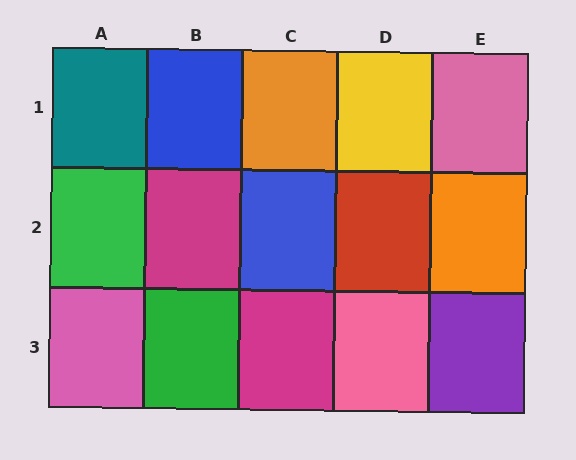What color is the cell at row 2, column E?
Orange.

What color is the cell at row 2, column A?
Green.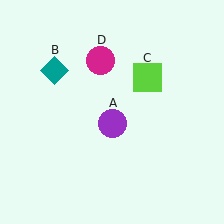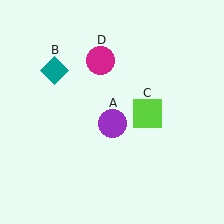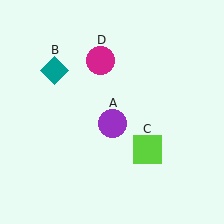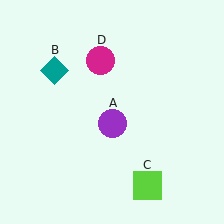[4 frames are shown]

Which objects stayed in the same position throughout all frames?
Purple circle (object A) and teal diamond (object B) and magenta circle (object D) remained stationary.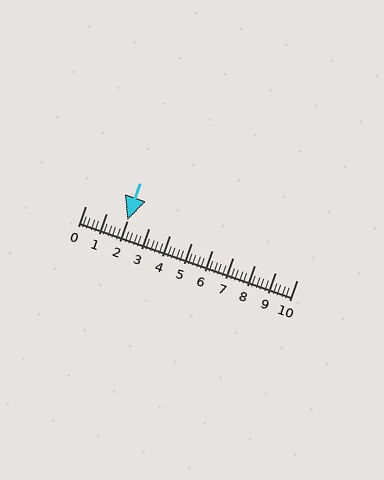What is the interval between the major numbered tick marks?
The major tick marks are spaced 1 units apart.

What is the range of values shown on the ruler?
The ruler shows values from 0 to 10.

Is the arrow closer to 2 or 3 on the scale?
The arrow is closer to 2.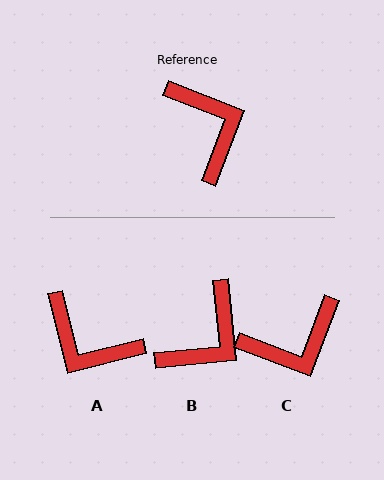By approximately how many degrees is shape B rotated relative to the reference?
Approximately 63 degrees clockwise.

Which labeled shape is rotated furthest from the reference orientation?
A, about 145 degrees away.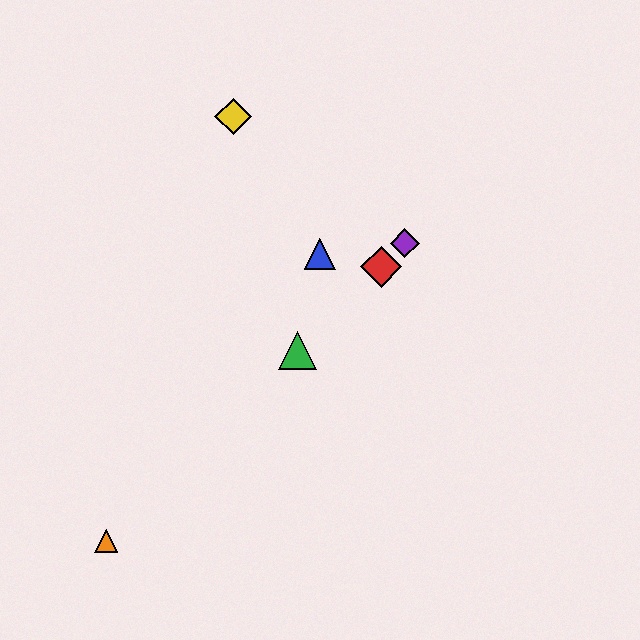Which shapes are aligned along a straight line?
The red diamond, the green triangle, the purple diamond, the orange triangle are aligned along a straight line.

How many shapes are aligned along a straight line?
4 shapes (the red diamond, the green triangle, the purple diamond, the orange triangle) are aligned along a straight line.